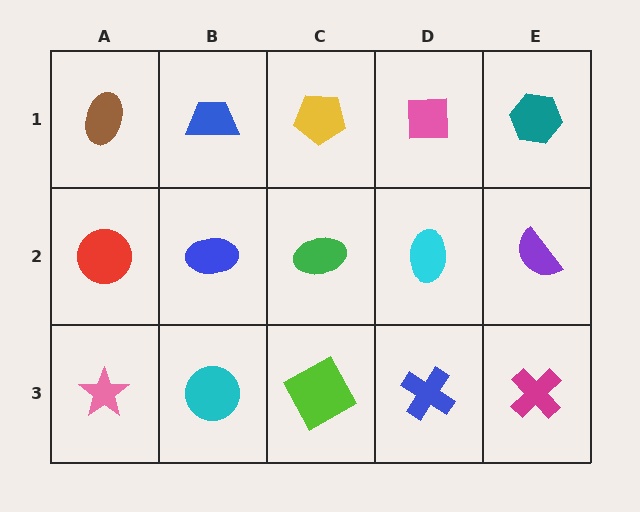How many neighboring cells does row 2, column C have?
4.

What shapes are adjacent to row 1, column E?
A purple semicircle (row 2, column E), a pink square (row 1, column D).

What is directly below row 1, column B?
A blue ellipse.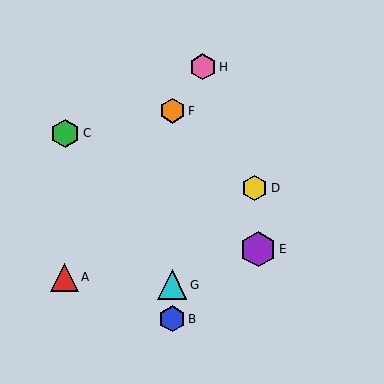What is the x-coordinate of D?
Object D is at x≈255.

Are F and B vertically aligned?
Yes, both are at x≈172.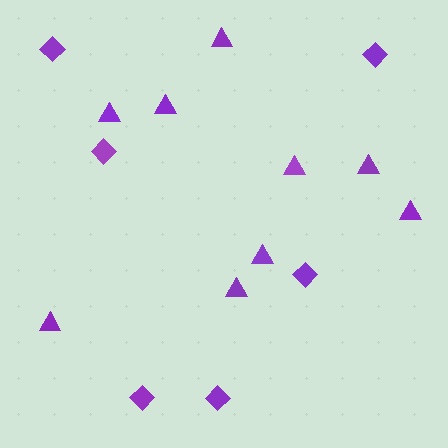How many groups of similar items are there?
There are 2 groups: one group of diamonds (6) and one group of triangles (9).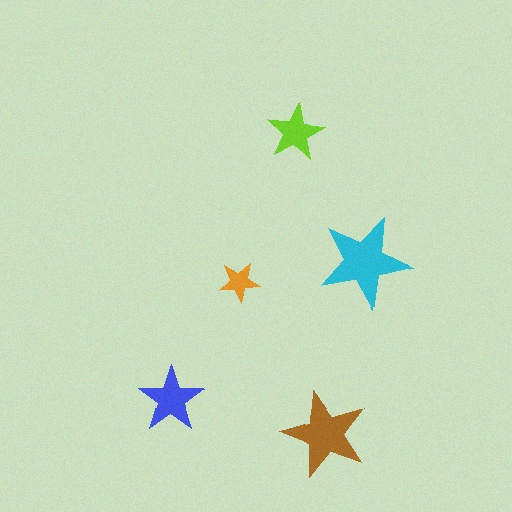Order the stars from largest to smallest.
the cyan one, the brown one, the blue one, the lime one, the orange one.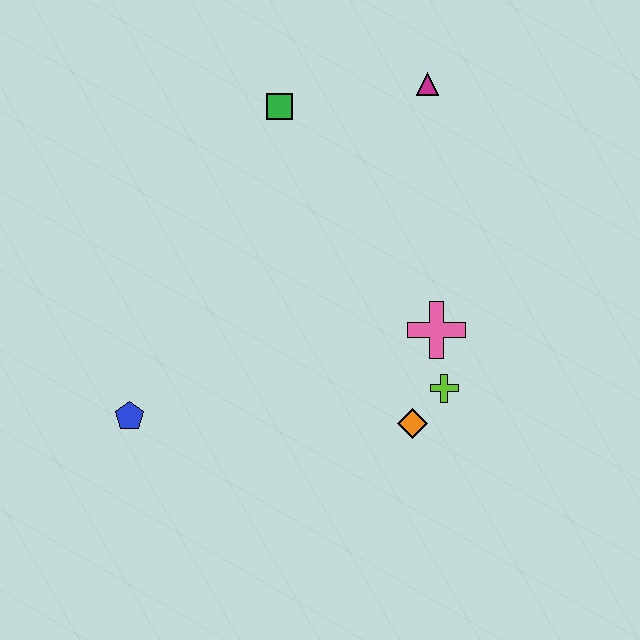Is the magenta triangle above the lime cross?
Yes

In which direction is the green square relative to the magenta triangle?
The green square is to the left of the magenta triangle.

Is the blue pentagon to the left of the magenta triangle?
Yes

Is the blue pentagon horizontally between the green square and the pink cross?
No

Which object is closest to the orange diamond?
The lime cross is closest to the orange diamond.